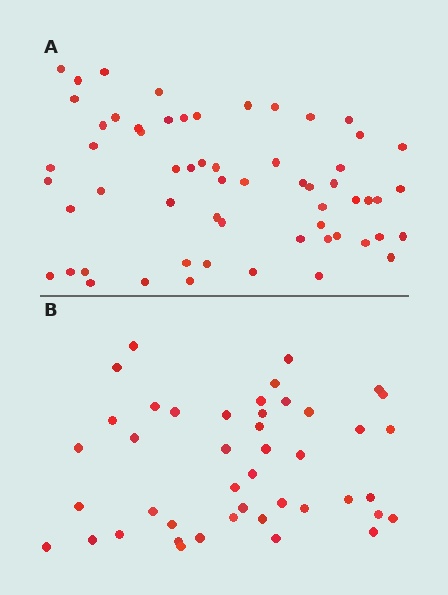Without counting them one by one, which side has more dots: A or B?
Region A (the top region) has more dots.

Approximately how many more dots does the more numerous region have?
Region A has approximately 15 more dots than region B.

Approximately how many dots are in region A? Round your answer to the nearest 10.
About 60 dots.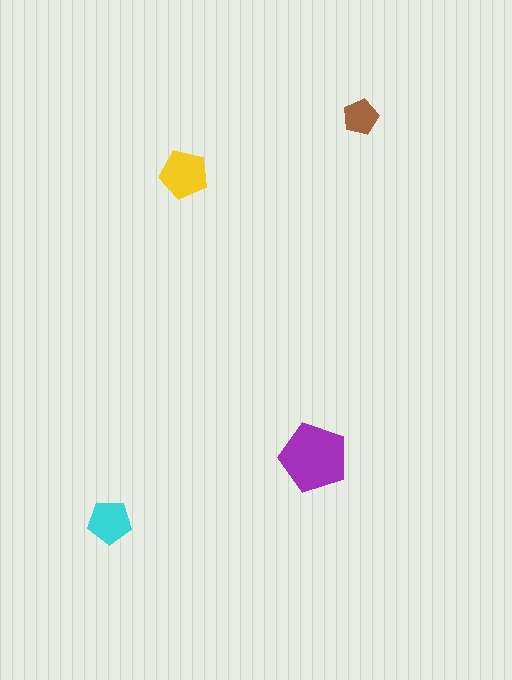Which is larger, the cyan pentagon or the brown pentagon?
The cyan one.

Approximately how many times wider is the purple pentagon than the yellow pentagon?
About 1.5 times wider.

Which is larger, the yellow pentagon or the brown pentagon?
The yellow one.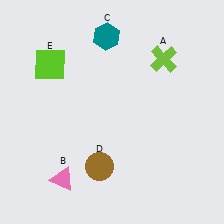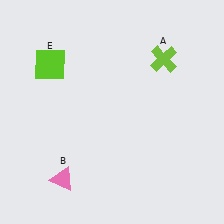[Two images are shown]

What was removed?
The brown circle (D), the teal hexagon (C) were removed in Image 2.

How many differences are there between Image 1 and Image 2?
There are 2 differences between the two images.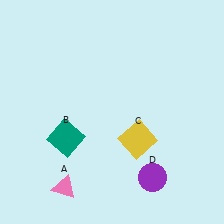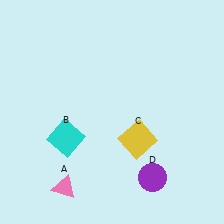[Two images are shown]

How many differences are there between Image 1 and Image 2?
There is 1 difference between the two images.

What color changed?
The square (B) changed from teal in Image 1 to cyan in Image 2.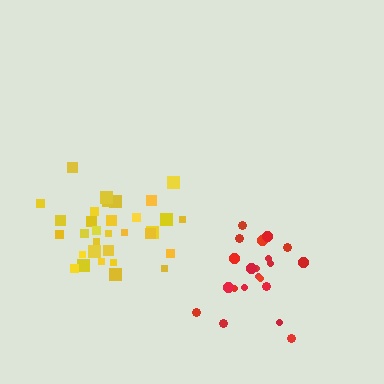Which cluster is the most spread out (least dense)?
Red.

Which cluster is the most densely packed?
Yellow.